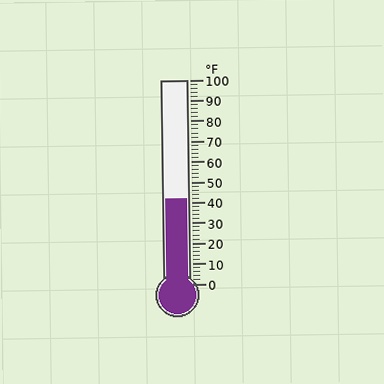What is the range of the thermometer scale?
The thermometer scale ranges from 0°F to 100°F.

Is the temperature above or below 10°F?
The temperature is above 10°F.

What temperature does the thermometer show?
The thermometer shows approximately 42°F.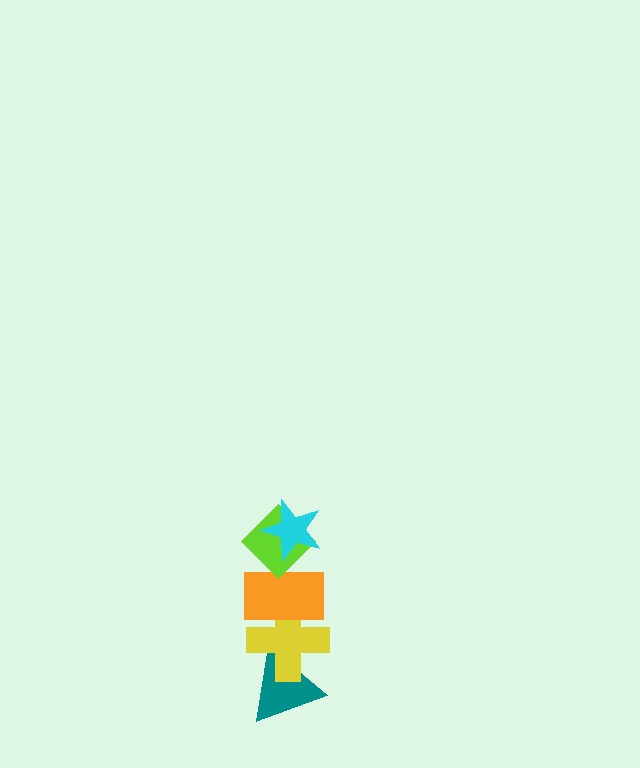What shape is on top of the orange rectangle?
The lime diamond is on top of the orange rectangle.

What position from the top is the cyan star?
The cyan star is 1st from the top.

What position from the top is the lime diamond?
The lime diamond is 2nd from the top.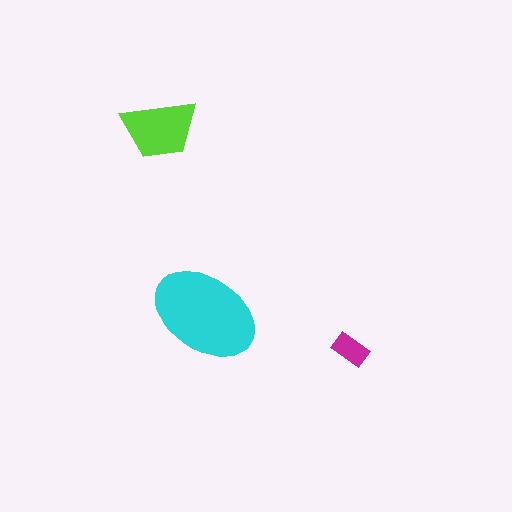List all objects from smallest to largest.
The magenta rectangle, the lime trapezoid, the cyan ellipse.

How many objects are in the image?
There are 3 objects in the image.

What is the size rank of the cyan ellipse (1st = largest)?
1st.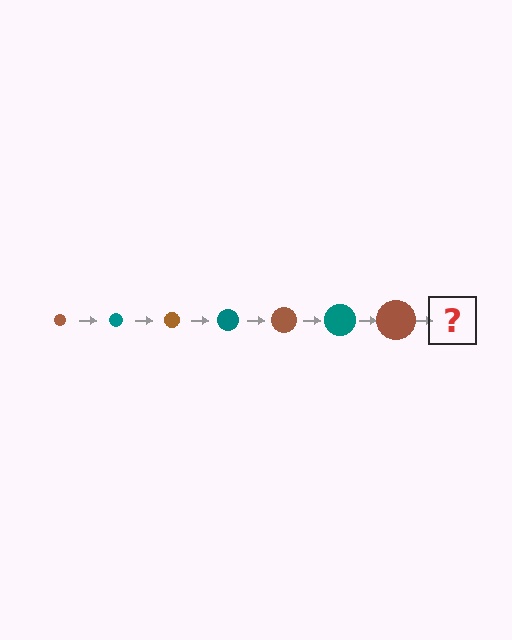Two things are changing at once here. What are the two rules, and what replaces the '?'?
The two rules are that the circle grows larger each step and the color cycles through brown and teal. The '?' should be a teal circle, larger than the previous one.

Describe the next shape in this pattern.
It should be a teal circle, larger than the previous one.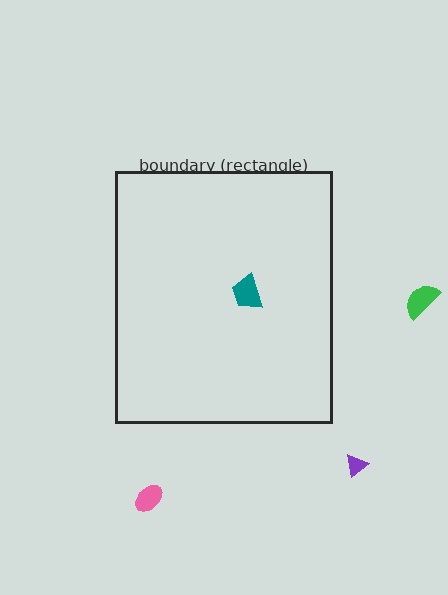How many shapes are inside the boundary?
1 inside, 3 outside.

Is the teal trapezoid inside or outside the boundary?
Inside.